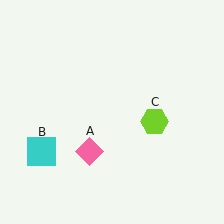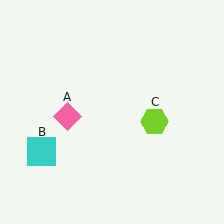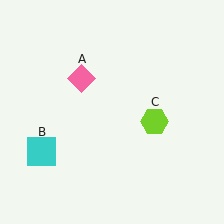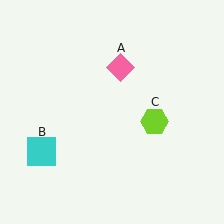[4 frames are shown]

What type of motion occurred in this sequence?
The pink diamond (object A) rotated clockwise around the center of the scene.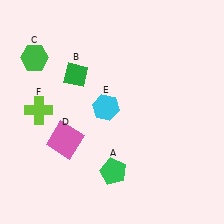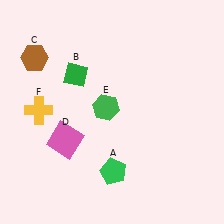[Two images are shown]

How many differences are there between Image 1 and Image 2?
There are 3 differences between the two images.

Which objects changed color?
C changed from green to brown. E changed from cyan to green. F changed from lime to yellow.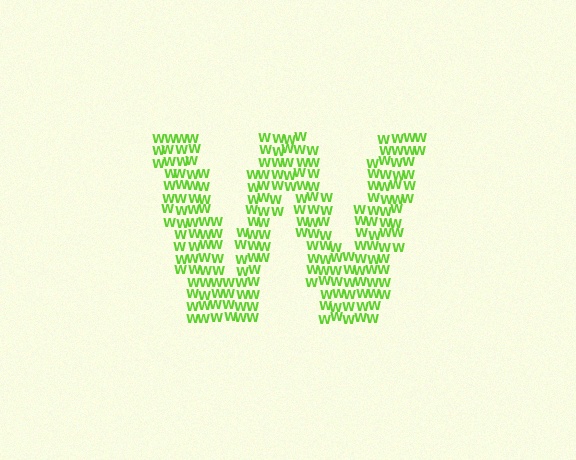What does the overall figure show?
The overall figure shows the letter W.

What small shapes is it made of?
It is made of small letter W's.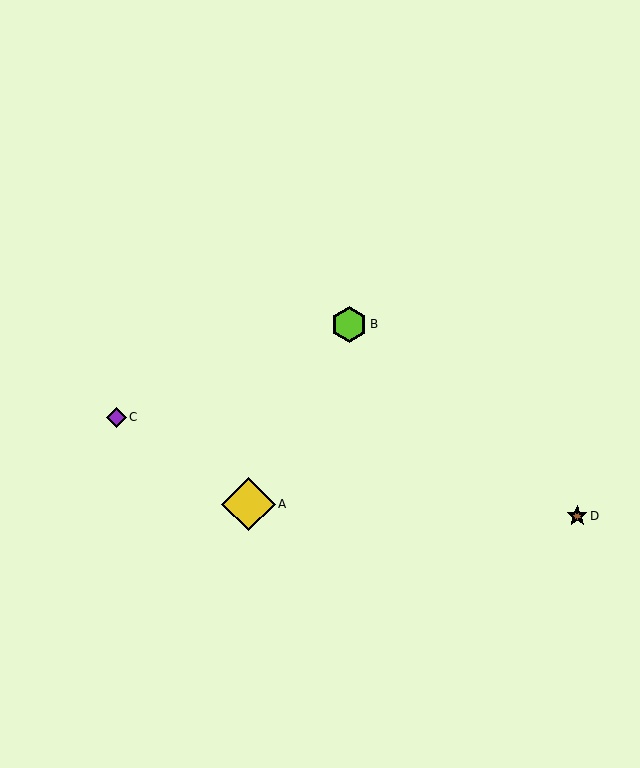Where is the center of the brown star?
The center of the brown star is at (577, 516).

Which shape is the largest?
The yellow diamond (labeled A) is the largest.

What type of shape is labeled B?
Shape B is a lime hexagon.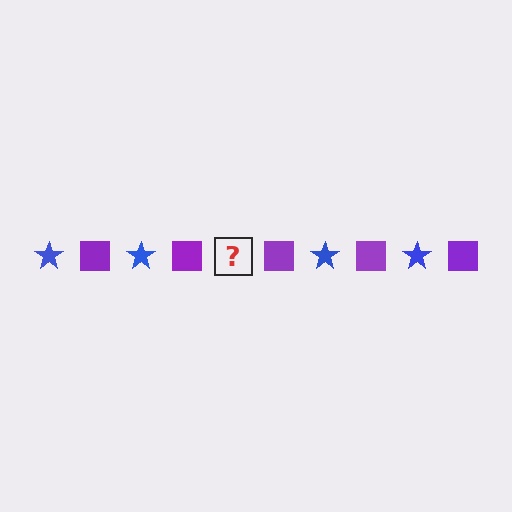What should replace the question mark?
The question mark should be replaced with a blue star.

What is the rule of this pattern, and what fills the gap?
The rule is that the pattern alternates between blue star and purple square. The gap should be filled with a blue star.